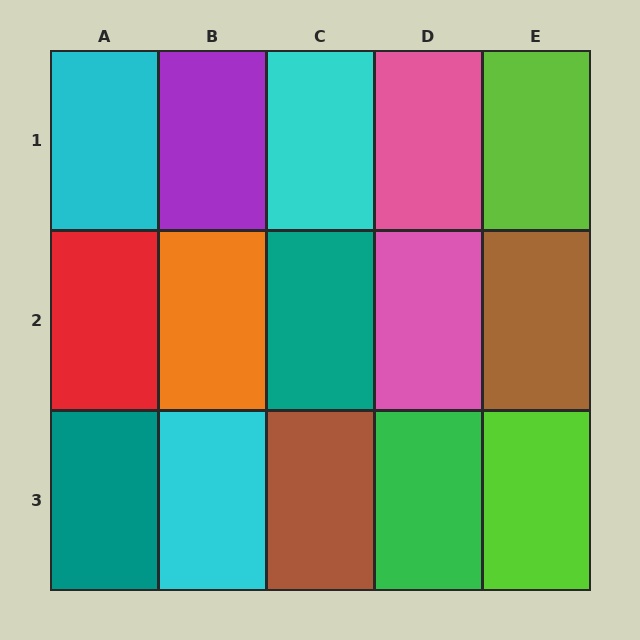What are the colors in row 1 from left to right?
Cyan, purple, cyan, pink, lime.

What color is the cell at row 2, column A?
Red.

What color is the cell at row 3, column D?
Green.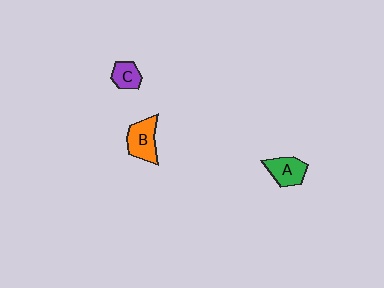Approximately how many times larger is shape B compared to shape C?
Approximately 1.6 times.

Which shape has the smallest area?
Shape C (purple).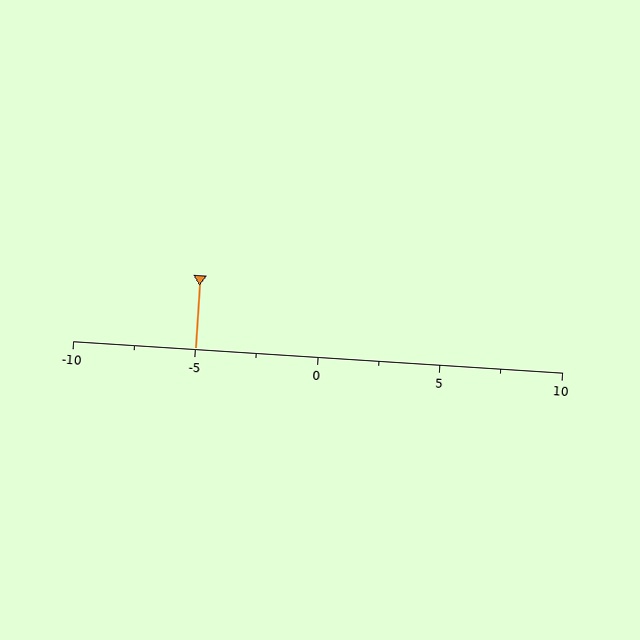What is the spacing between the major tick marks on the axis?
The major ticks are spaced 5 apart.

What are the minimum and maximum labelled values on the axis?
The axis runs from -10 to 10.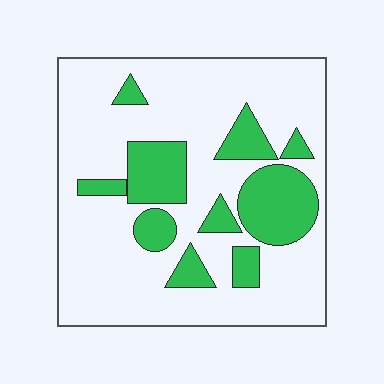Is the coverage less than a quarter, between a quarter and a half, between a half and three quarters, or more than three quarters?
Less than a quarter.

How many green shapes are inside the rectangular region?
10.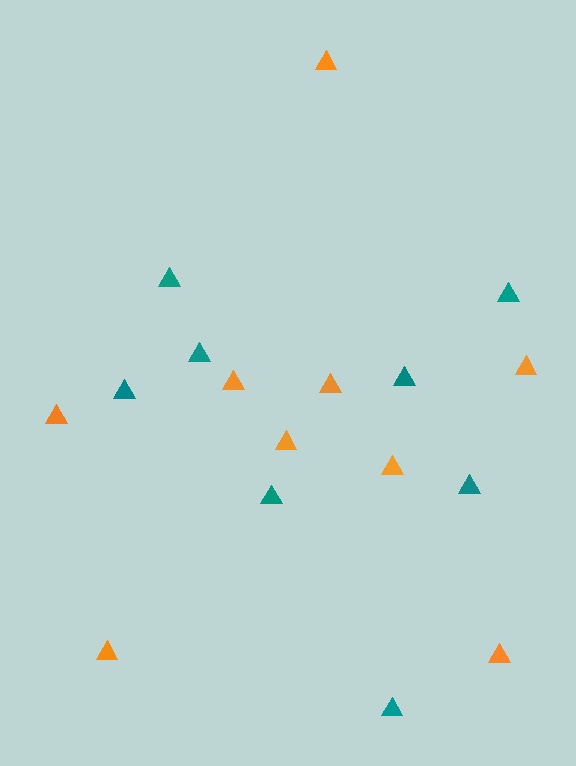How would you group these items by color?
There are 2 groups: one group of orange triangles (9) and one group of teal triangles (8).